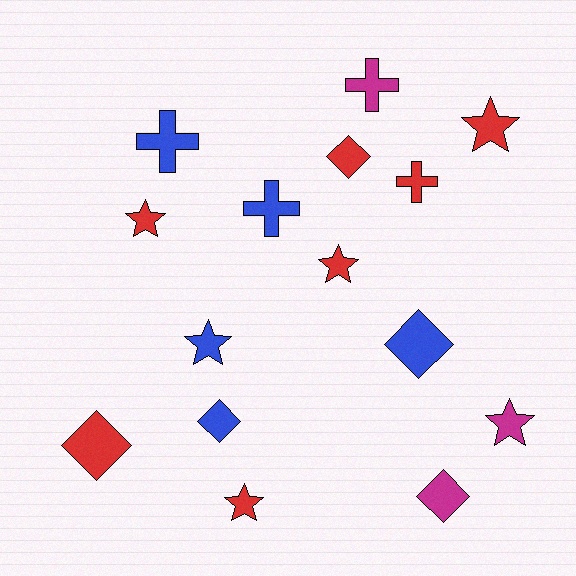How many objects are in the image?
There are 15 objects.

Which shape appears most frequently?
Star, with 6 objects.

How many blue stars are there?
There is 1 blue star.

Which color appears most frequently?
Red, with 7 objects.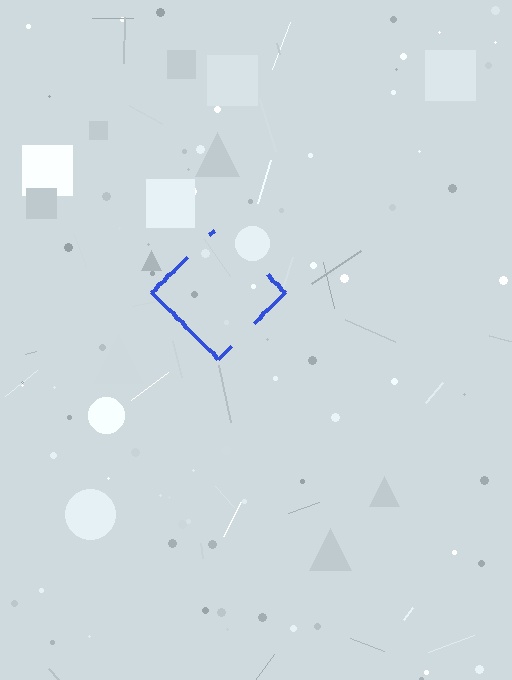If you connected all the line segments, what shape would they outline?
They would outline a diamond.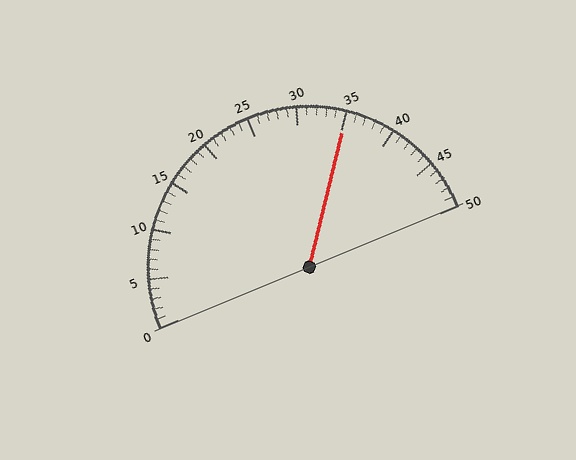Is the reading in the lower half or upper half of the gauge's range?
The reading is in the upper half of the range (0 to 50).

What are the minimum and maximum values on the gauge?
The gauge ranges from 0 to 50.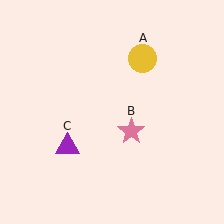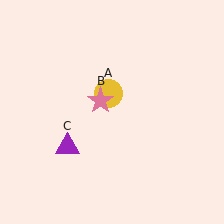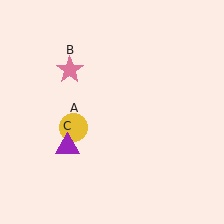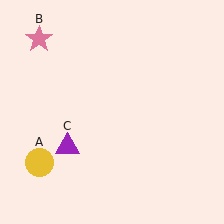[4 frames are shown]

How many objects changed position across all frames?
2 objects changed position: yellow circle (object A), pink star (object B).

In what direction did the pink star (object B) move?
The pink star (object B) moved up and to the left.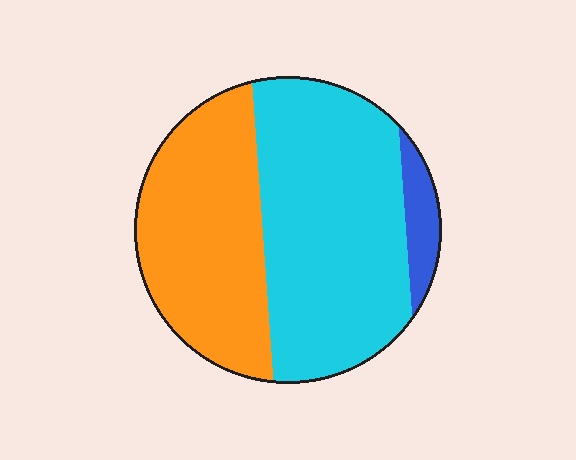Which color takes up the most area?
Cyan, at roughly 55%.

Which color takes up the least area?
Blue, at roughly 5%.